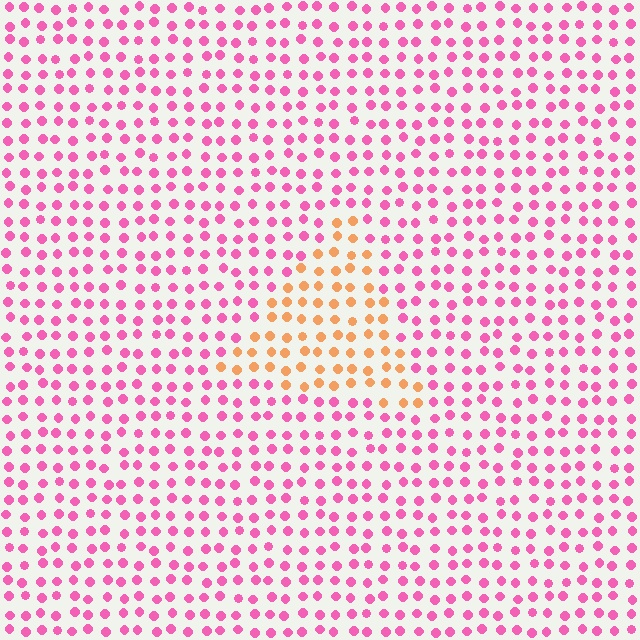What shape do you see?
I see a triangle.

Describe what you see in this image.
The image is filled with small pink elements in a uniform arrangement. A triangle-shaped region is visible where the elements are tinted to a slightly different hue, forming a subtle color boundary.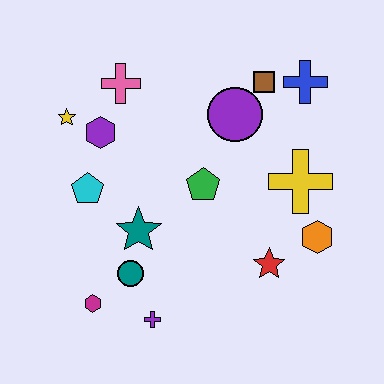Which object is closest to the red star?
The orange hexagon is closest to the red star.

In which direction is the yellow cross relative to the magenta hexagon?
The yellow cross is to the right of the magenta hexagon.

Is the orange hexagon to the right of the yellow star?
Yes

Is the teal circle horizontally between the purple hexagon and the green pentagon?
Yes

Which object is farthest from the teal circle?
The blue cross is farthest from the teal circle.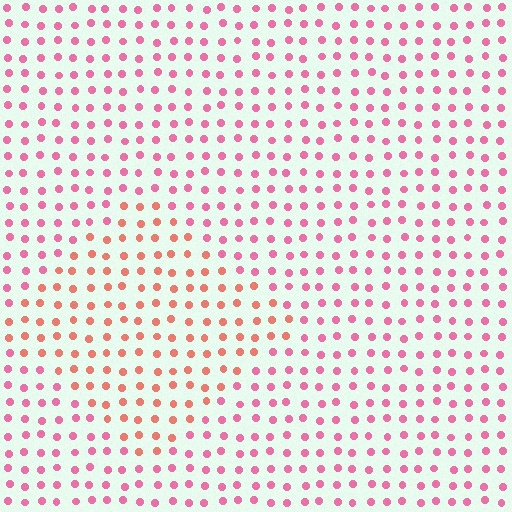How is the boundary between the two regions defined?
The boundary is defined purely by a slight shift in hue (about 33 degrees). Spacing, size, and orientation are identical on both sides.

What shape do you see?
I see a diamond.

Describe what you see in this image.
The image is filled with small pink elements in a uniform arrangement. A diamond-shaped region is visible where the elements are tinted to a slightly different hue, forming a subtle color boundary.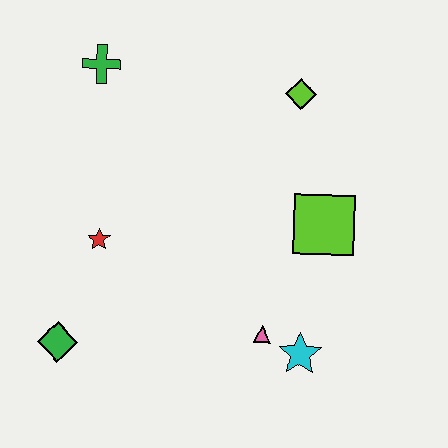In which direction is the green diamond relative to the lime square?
The green diamond is to the left of the lime square.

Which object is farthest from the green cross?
The cyan star is farthest from the green cross.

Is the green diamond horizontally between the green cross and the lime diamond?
No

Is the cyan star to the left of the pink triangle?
No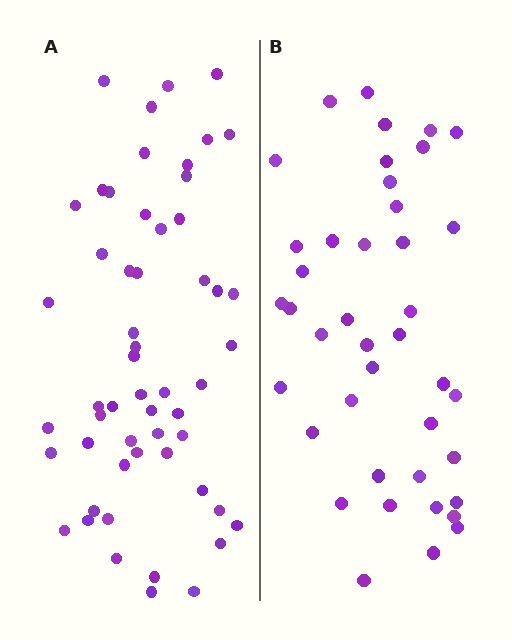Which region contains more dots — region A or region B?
Region A (the left region) has more dots.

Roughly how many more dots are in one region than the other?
Region A has approximately 15 more dots than region B.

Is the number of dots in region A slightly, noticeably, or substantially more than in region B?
Region A has noticeably more, but not dramatically so. The ratio is roughly 1.3 to 1.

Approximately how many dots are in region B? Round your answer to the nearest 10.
About 40 dots. (The exact count is 41, which rounds to 40.)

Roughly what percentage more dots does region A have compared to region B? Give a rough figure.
About 35% more.